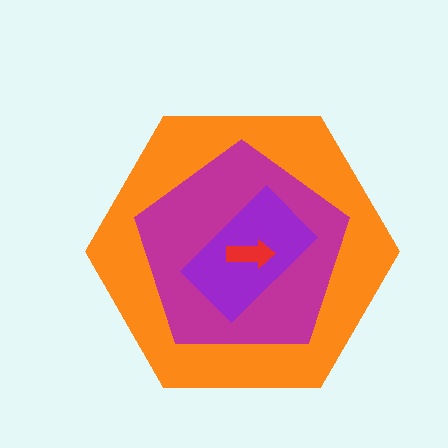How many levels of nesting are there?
4.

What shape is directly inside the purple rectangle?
The red arrow.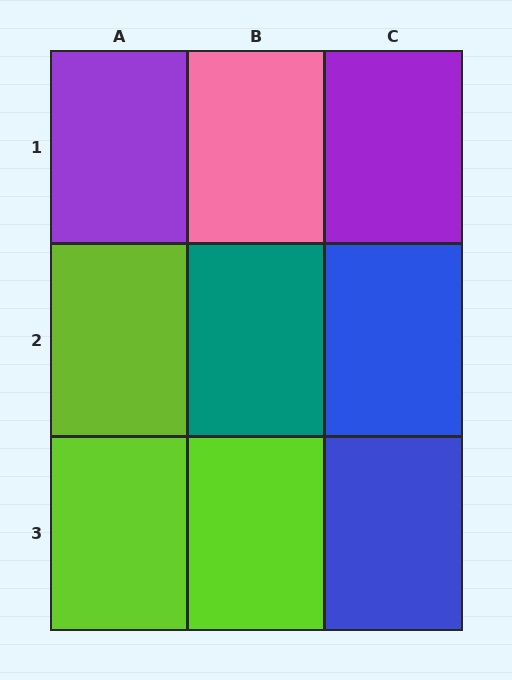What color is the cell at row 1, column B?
Pink.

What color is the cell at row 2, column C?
Blue.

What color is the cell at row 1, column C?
Purple.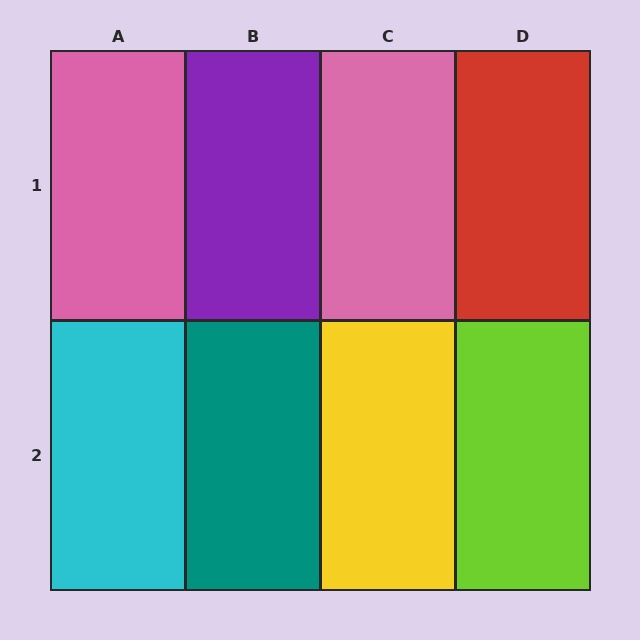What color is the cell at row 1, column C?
Pink.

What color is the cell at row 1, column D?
Red.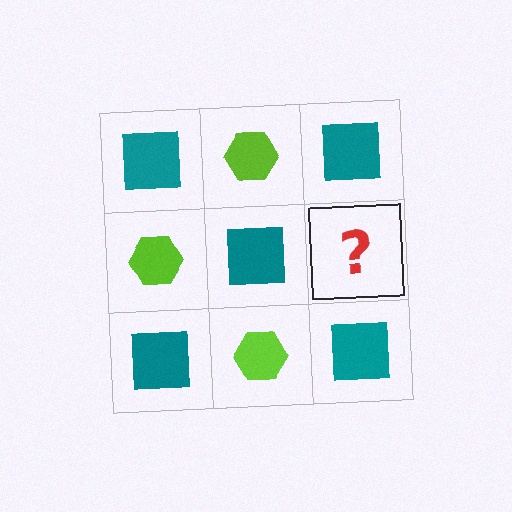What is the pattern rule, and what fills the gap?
The rule is that it alternates teal square and lime hexagon in a checkerboard pattern. The gap should be filled with a lime hexagon.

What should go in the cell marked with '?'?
The missing cell should contain a lime hexagon.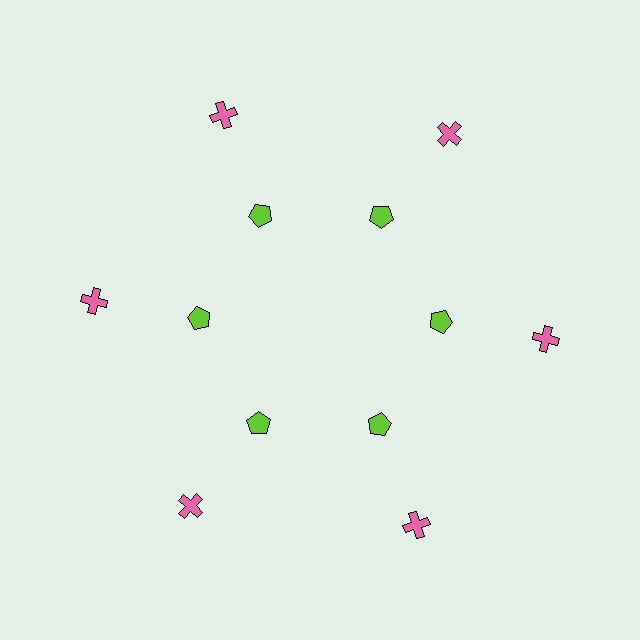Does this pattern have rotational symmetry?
Yes, this pattern has 6-fold rotational symmetry. It looks the same after rotating 60 degrees around the center.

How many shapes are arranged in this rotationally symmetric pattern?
There are 12 shapes, arranged in 6 groups of 2.